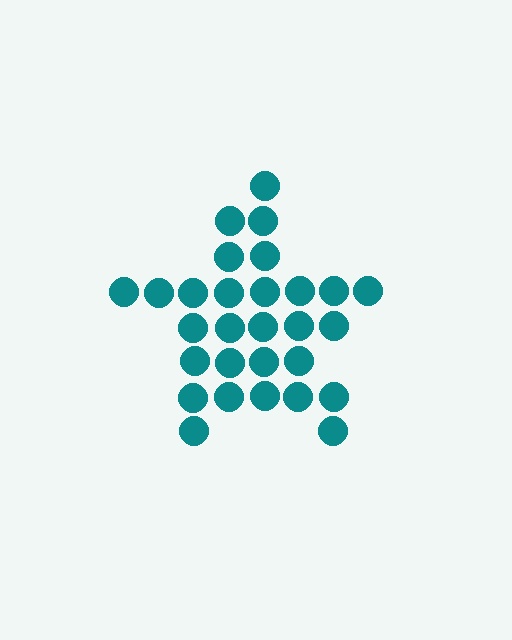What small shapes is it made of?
It is made of small circles.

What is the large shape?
The large shape is a star.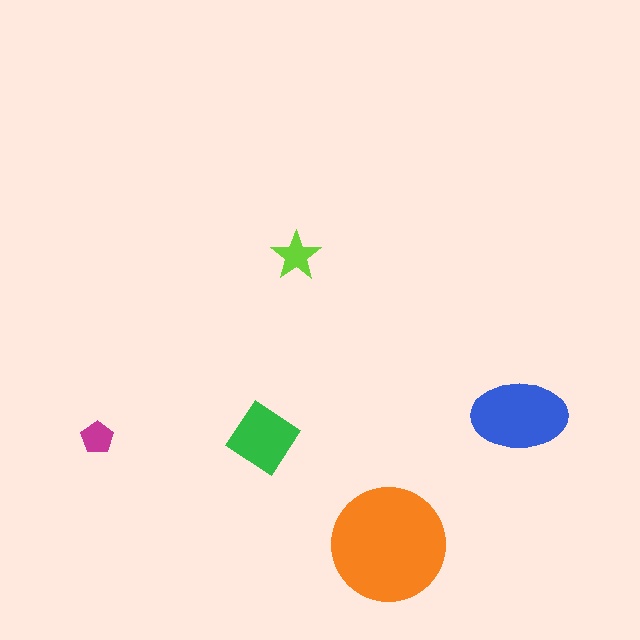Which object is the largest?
The orange circle.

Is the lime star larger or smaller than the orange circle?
Smaller.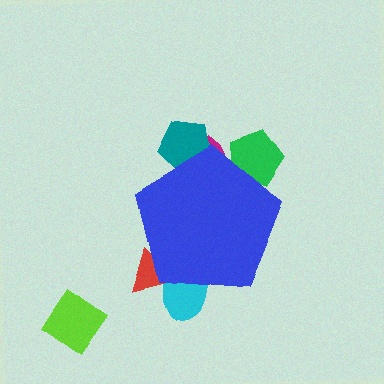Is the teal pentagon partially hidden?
Yes, the teal pentagon is partially hidden behind the blue pentagon.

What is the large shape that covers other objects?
A blue pentagon.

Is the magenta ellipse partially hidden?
Yes, the magenta ellipse is partially hidden behind the blue pentagon.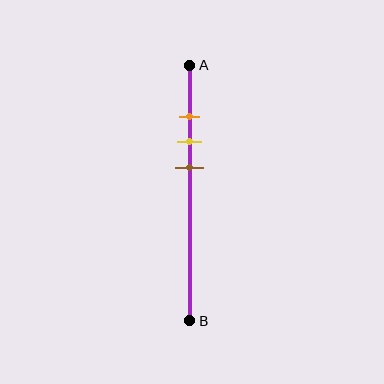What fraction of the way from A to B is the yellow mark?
The yellow mark is approximately 30% (0.3) of the way from A to B.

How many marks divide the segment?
There are 3 marks dividing the segment.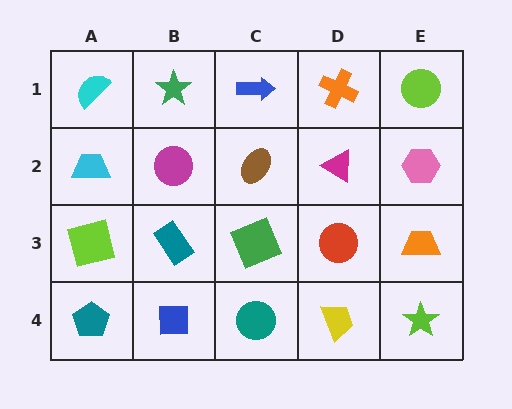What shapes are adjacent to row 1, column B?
A magenta circle (row 2, column B), a cyan semicircle (row 1, column A), a blue arrow (row 1, column C).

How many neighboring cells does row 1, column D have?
3.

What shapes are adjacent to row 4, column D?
A red circle (row 3, column D), a teal circle (row 4, column C), a lime star (row 4, column E).